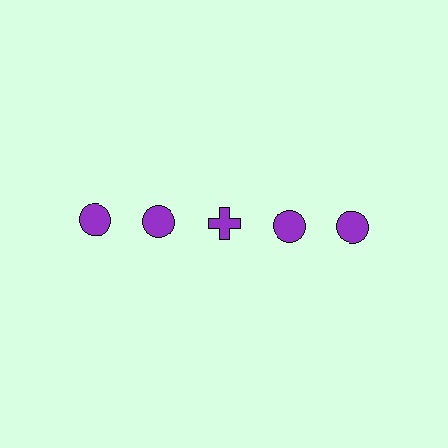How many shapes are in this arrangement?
There are 5 shapes arranged in a grid pattern.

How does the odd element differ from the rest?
It has a different shape: cross instead of circle.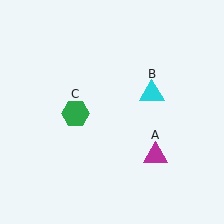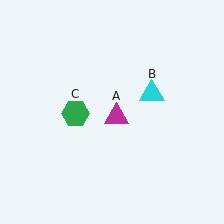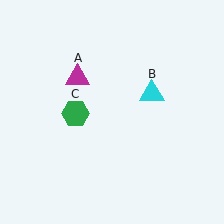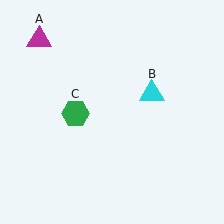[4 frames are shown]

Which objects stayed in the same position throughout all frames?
Cyan triangle (object B) and green hexagon (object C) remained stationary.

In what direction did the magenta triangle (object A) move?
The magenta triangle (object A) moved up and to the left.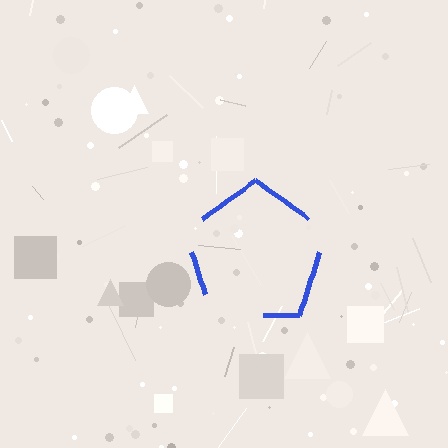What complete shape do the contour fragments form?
The contour fragments form a pentagon.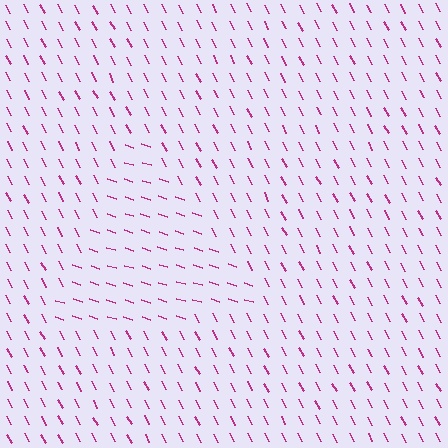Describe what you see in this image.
The image is filled with small magenta line segments. A triangle region in the image has lines oriented differently from the surrounding lines, creating a visible texture boundary.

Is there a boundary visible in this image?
Yes, there is a texture boundary formed by a change in line orientation.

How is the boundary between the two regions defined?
The boundary is defined purely by a change in line orientation (approximately 45 degrees difference). All lines are the same color and thickness.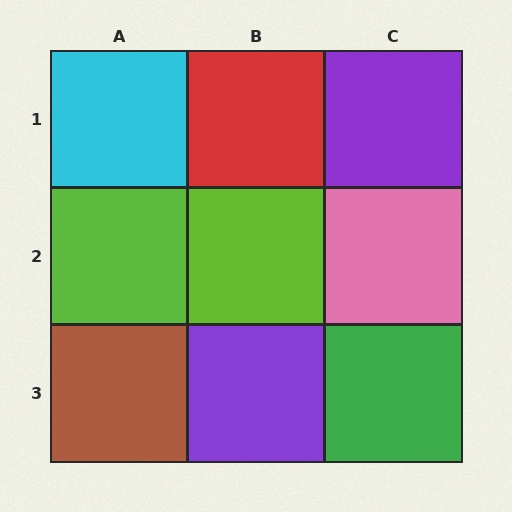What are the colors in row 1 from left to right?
Cyan, red, purple.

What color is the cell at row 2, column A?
Lime.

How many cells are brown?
1 cell is brown.